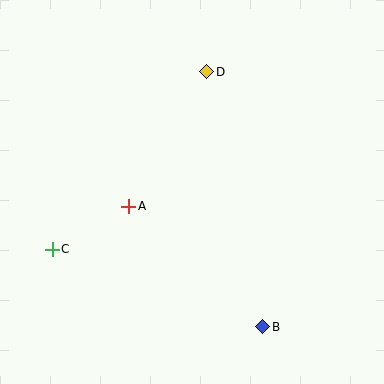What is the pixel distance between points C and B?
The distance between C and B is 224 pixels.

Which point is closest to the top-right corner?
Point D is closest to the top-right corner.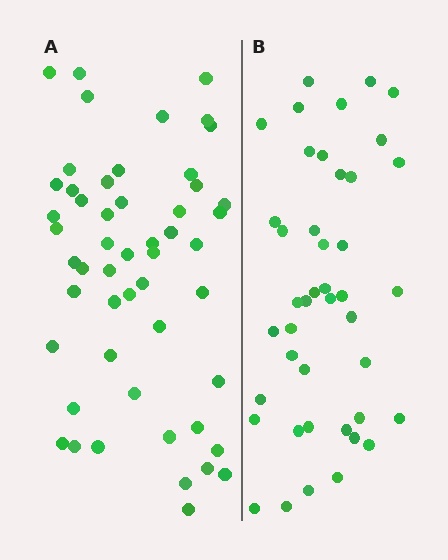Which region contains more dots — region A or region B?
Region A (the left region) has more dots.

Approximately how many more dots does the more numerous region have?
Region A has roughly 8 or so more dots than region B.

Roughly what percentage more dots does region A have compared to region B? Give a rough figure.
About 20% more.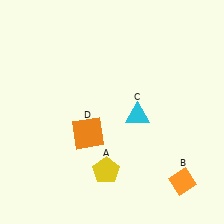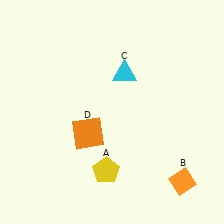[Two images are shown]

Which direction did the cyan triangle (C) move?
The cyan triangle (C) moved up.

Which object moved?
The cyan triangle (C) moved up.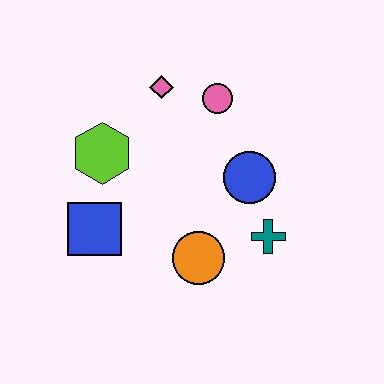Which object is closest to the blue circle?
The teal cross is closest to the blue circle.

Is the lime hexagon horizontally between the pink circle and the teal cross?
No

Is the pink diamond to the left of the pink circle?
Yes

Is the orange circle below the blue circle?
Yes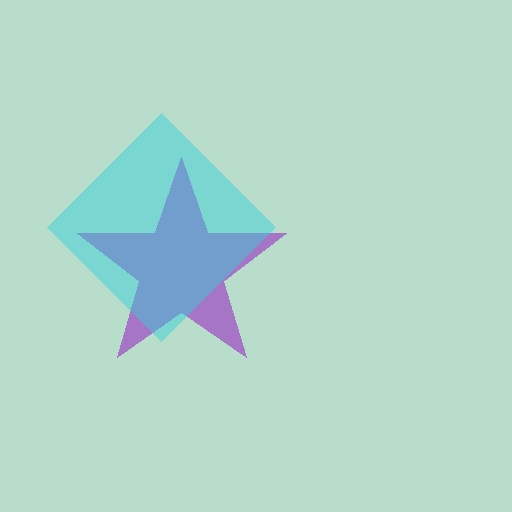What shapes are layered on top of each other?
The layered shapes are: a purple star, a cyan diamond.